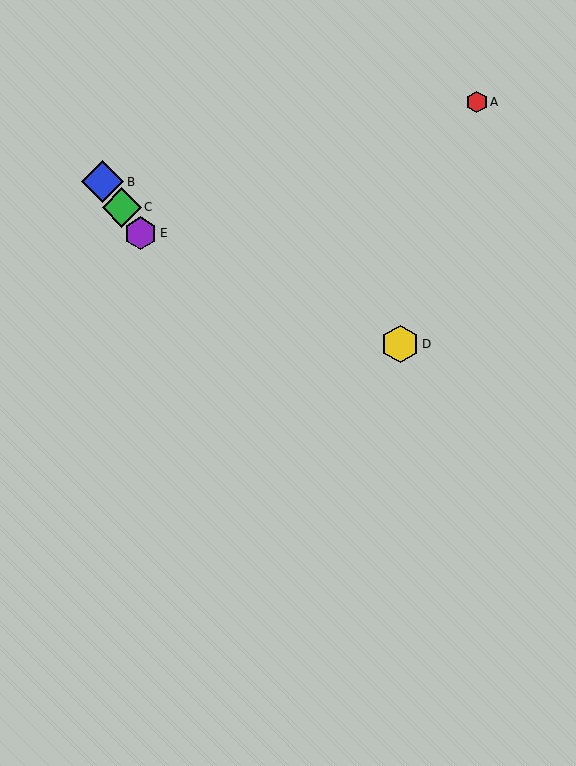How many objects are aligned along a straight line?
3 objects (B, C, E) are aligned along a straight line.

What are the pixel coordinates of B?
Object B is at (103, 182).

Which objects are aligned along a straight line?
Objects B, C, E are aligned along a straight line.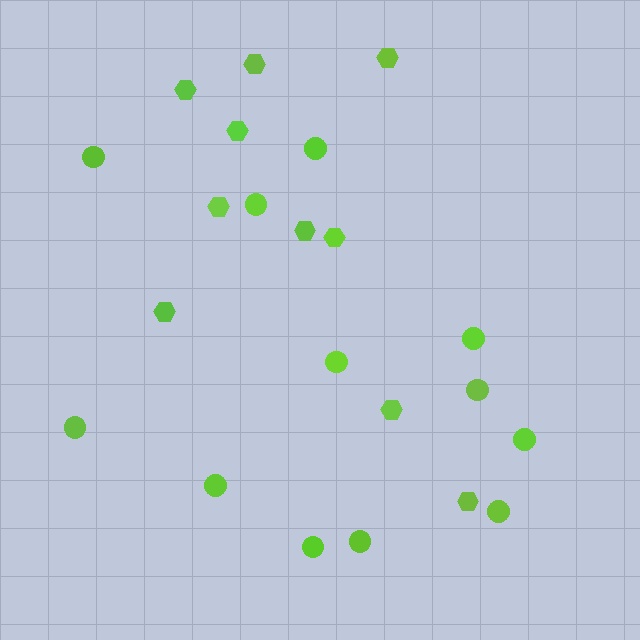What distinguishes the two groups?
There are 2 groups: one group of circles (12) and one group of hexagons (10).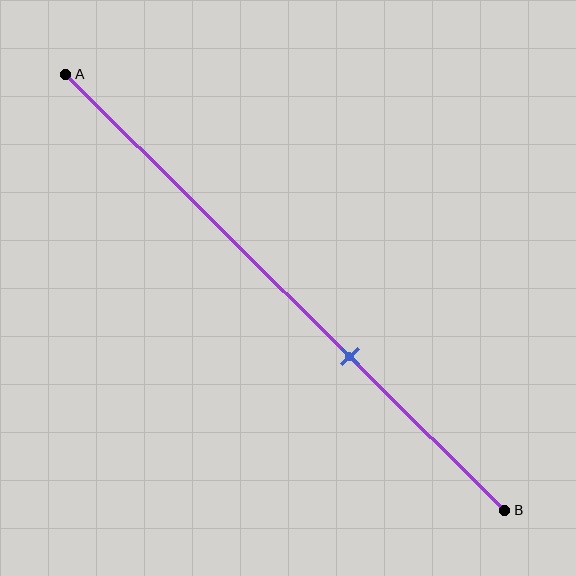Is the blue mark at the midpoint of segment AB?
No, the mark is at about 65% from A, not at the 50% midpoint.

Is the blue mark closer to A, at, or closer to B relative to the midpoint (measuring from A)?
The blue mark is closer to point B than the midpoint of segment AB.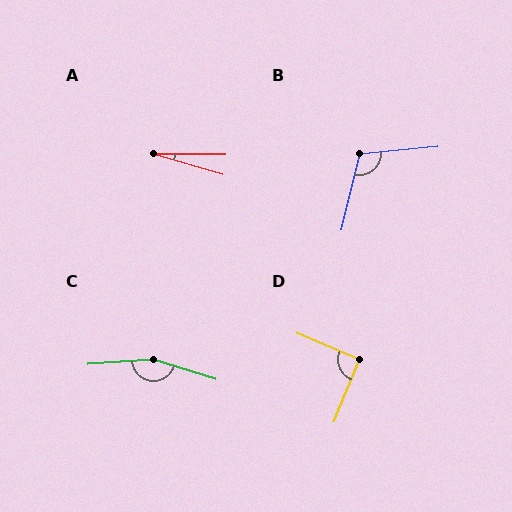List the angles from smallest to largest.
A (16°), D (90°), B (109°), C (159°).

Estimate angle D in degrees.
Approximately 90 degrees.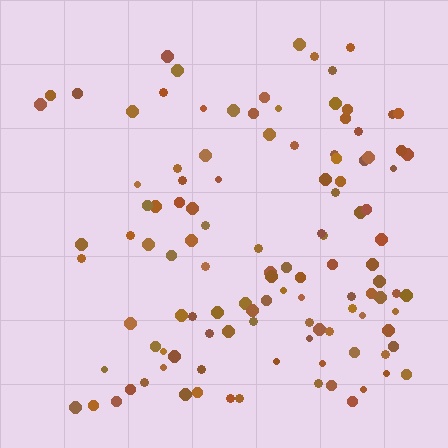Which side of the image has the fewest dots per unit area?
The left.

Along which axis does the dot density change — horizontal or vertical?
Horizontal.